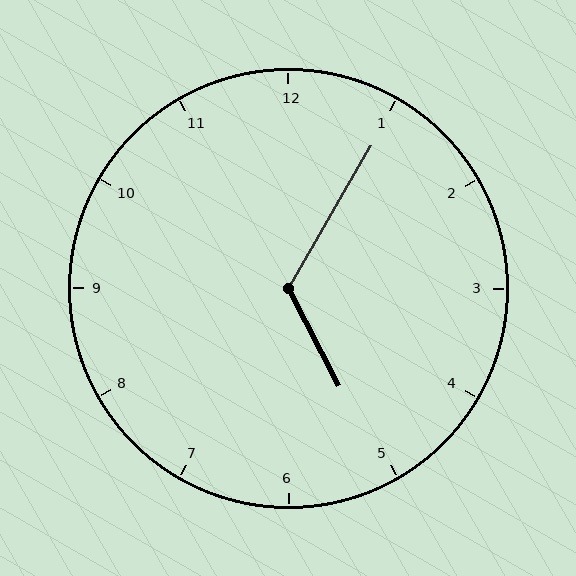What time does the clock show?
5:05.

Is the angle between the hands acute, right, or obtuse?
It is obtuse.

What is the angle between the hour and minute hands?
Approximately 122 degrees.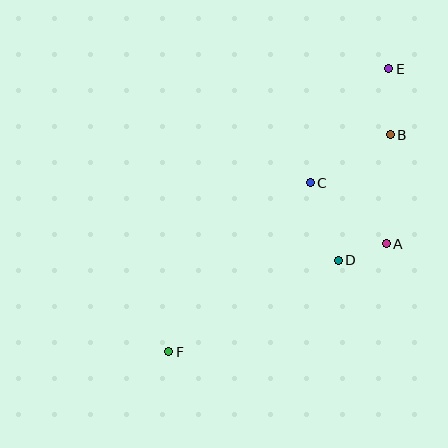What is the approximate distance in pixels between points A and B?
The distance between A and B is approximately 109 pixels.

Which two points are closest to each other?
Points A and D are closest to each other.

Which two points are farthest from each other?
Points E and F are farthest from each other.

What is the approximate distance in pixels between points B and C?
The distance between B and C is approximately 93 pixels.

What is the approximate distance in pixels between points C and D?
The distance between C and D is approximately 82 pixels.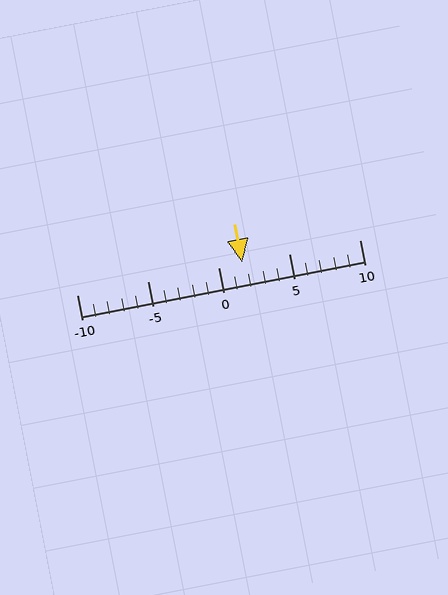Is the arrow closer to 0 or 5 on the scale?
The arrow is closer to 0.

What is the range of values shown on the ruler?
The ruler shows values from -10 to 10.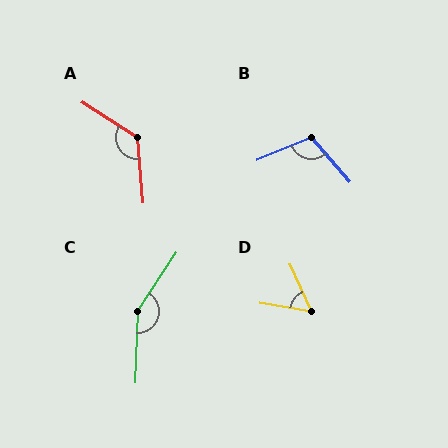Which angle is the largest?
C, at approximately 148 degrees.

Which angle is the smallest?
D, at approximately 57 degrees.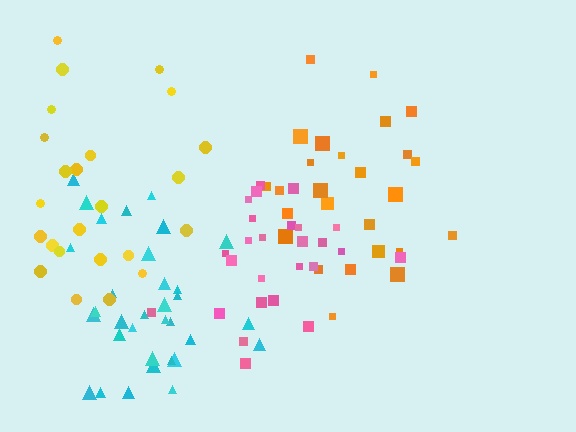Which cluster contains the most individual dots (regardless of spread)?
Cyan (33).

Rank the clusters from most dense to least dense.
pink, cyan, orange, yellow.